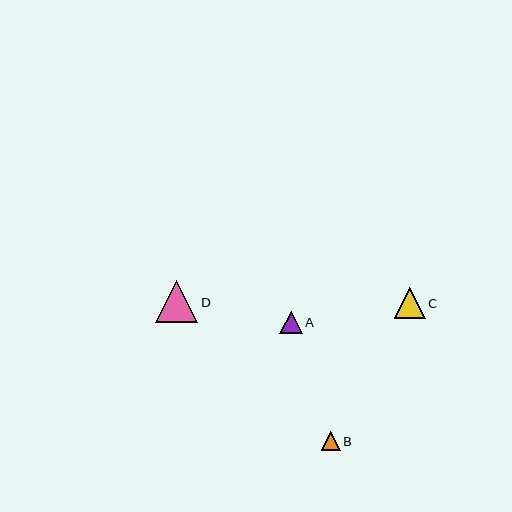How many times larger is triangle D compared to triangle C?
Triangle D is approximately 1.4 times the size of triangle C.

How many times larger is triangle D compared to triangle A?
Triangle D is approximately 1.9 times the size of triangle A.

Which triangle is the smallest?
Triangle B is the smallest with a size of approximately 19 pixels.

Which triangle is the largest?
Triangle D is the largest with a size of approximately 42 pixels.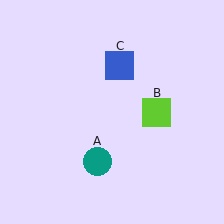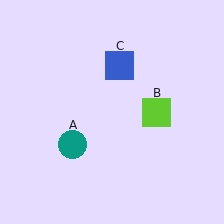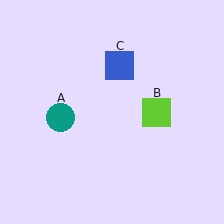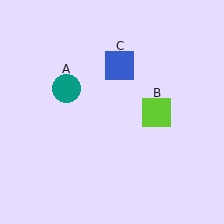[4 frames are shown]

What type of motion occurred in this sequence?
The teal circle (object A) rotated clockwise around the center of the scene.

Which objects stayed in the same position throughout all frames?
Lime square (object B) and blue square (object C) remained stationary.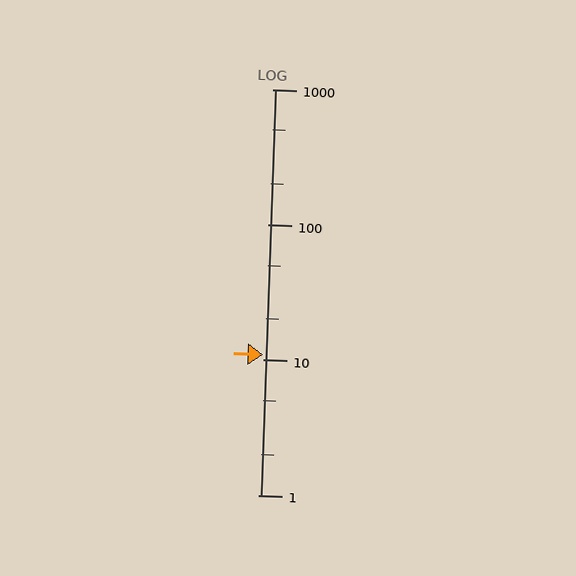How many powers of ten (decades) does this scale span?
The scale spans 3 decades, from 1 to 1000.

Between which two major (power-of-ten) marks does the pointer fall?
The pointer is between 10 and 100.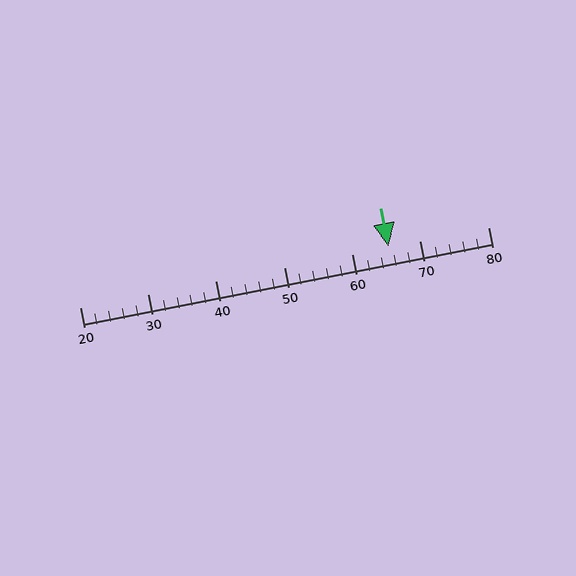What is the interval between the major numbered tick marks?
The major tick marks are spaced 10 units apart.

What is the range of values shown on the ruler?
The ruler shows values from 20 to 80.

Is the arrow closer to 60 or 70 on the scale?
The arrow is closer to 70.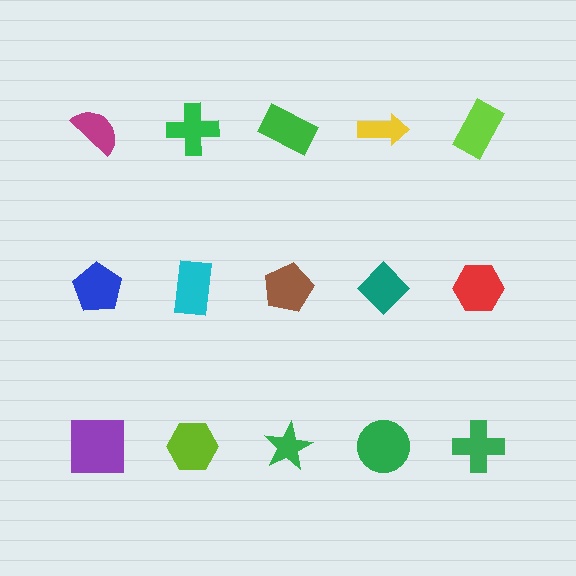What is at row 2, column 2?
A cyan rectangle.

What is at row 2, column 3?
A brown pentagon.